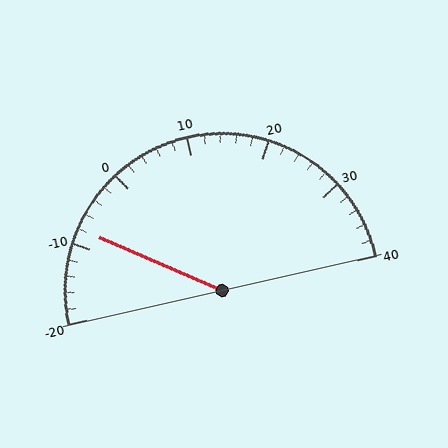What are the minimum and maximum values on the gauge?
The gauge ranges from -20 to 40.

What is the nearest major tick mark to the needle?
The nearest major tick mark is -10.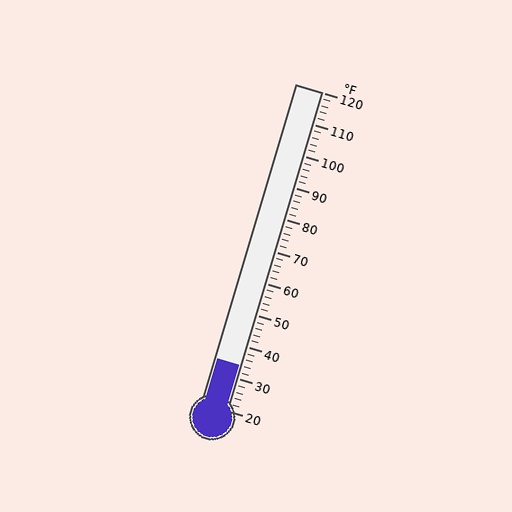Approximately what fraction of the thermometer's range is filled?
The thermometer is filled to approximately 15% of its range.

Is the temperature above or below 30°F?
The temperature is above 30°F.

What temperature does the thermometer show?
The thermometer shows approximately 34°F.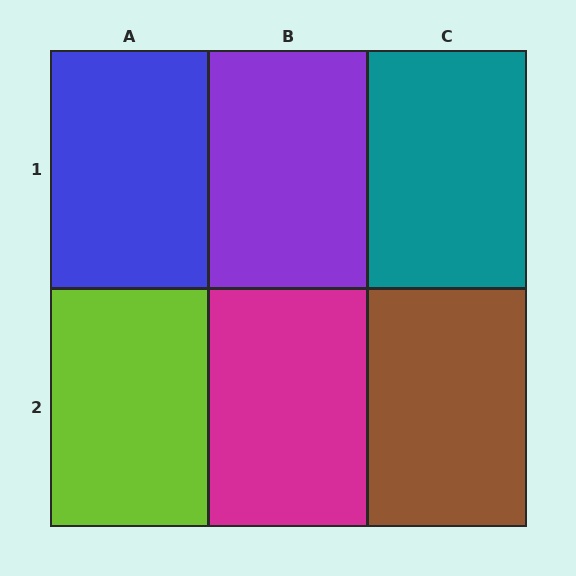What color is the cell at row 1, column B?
Purple.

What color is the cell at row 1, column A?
Blue.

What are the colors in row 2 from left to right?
Lime, magenta, brown.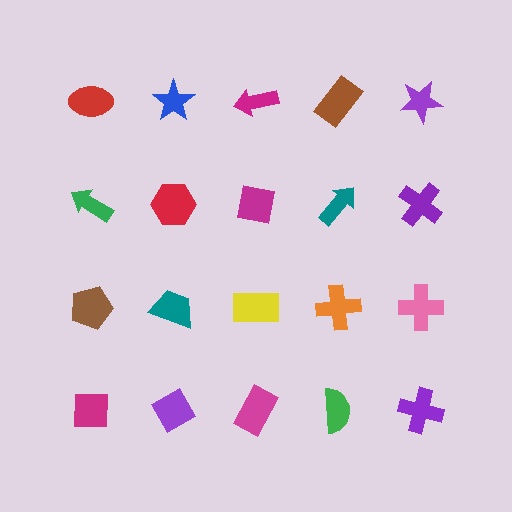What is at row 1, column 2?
A blue star.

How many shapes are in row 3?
5 shapes.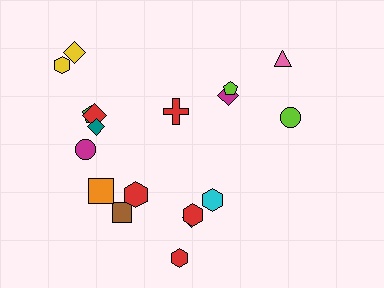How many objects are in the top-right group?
There are 4 objects.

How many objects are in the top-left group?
There are 6 objects.